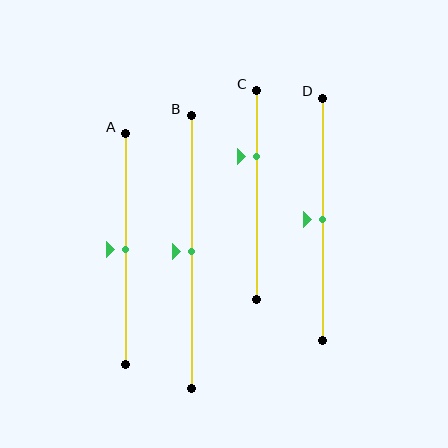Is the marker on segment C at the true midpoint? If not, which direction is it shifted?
No, the marker on segment C is shifted upward by about 19% of the segment length.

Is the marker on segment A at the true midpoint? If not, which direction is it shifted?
Yes, the marker on segment A is at the true midpoint.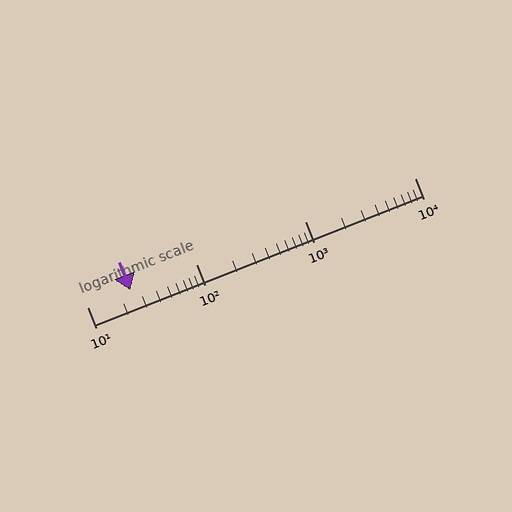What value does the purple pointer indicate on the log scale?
The pointer indicates approximately 25.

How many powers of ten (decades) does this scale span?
The scale spans 3 decades, from 10 to 10000.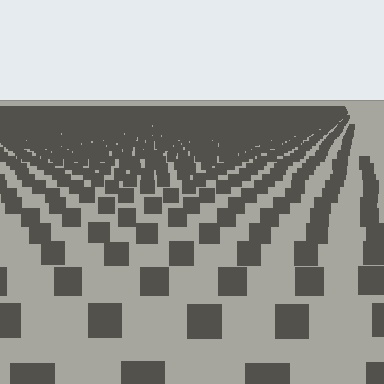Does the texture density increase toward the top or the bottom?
Density increases toward the top.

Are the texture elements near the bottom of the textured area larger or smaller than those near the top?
Larger. Near the bottom, elements are closer to the viewer and appear at a bigger on-screen size.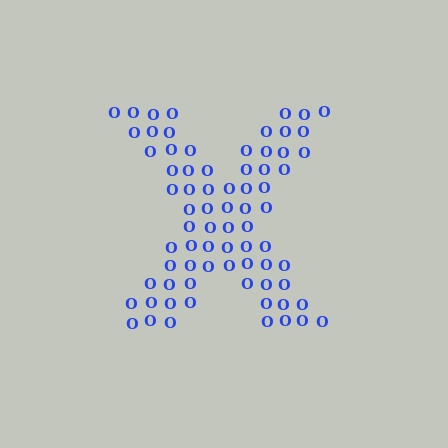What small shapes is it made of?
It is made of small letter O's.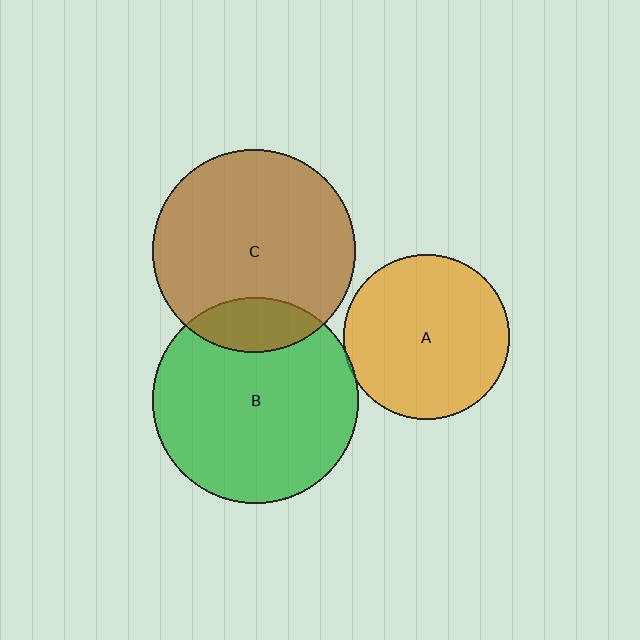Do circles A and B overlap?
Yes.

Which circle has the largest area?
Circle B (green).